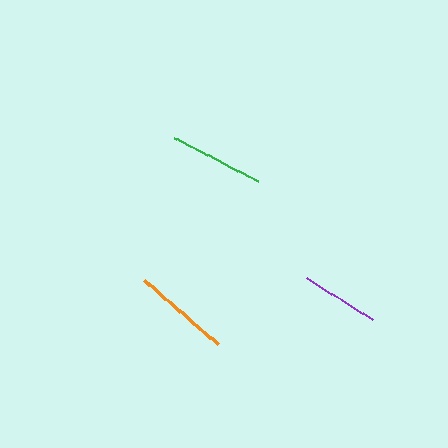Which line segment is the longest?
The orange line is the longest at approximately 99 pixels.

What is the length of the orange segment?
The orange segment is approximately 99 pixels long.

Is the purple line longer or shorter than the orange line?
The orange line is longer than the purple line.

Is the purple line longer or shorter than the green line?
The green line is longer than the purple line.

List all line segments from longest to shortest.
From longest to shortest: orange, green, purple.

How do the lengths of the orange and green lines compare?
The orange and green lines are approximately the same length.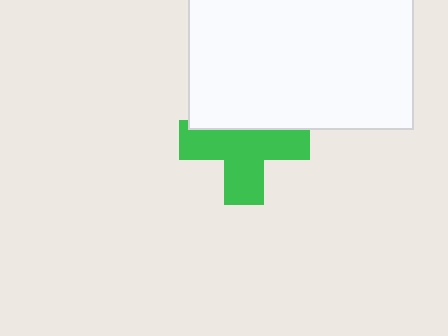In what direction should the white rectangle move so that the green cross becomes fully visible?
The white rectangle should move up. That is the shortest direction to clear the overlap and leave the green cross fully visible.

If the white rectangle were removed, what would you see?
You would see the complete green cross.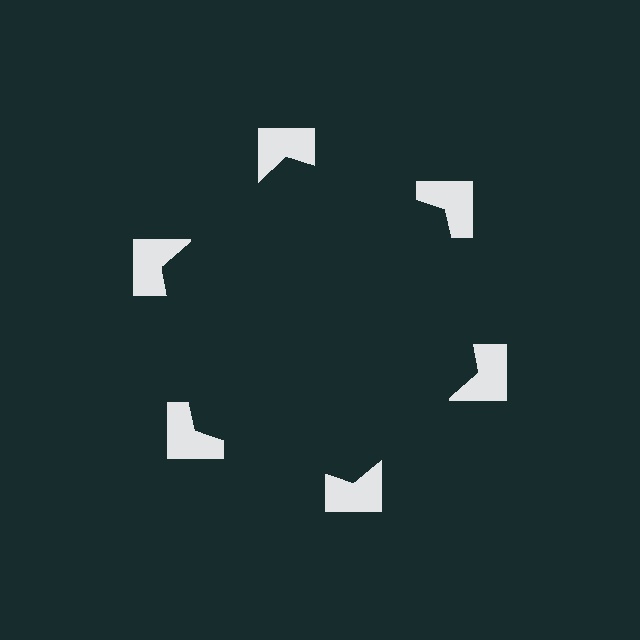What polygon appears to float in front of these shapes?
An illusory hexagon — its edges are inferred from the aligned wedge cuts in the notched squares, not physically drawn.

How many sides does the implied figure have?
6 sides.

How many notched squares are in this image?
There are 6 — one at each vertex of the illusory hexagon.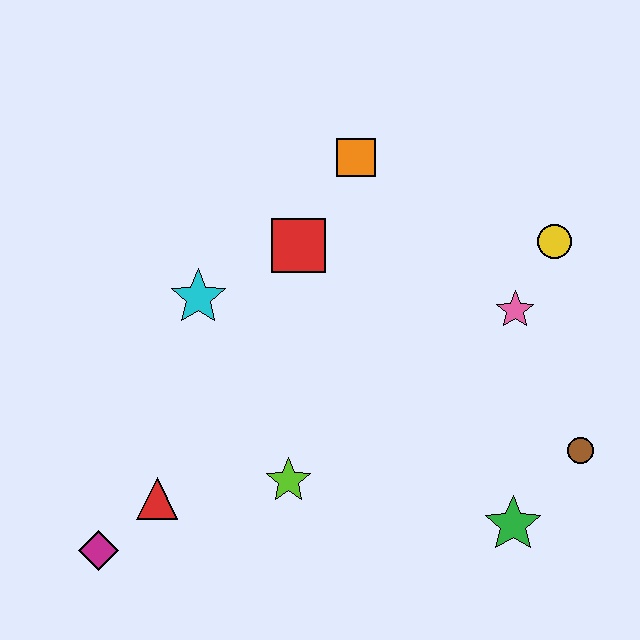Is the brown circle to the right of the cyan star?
Yes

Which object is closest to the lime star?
The red triangle is closest to the lime star.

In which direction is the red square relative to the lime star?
The red square is above the lime star.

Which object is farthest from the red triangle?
The yellow circle is farthest from the red triangle.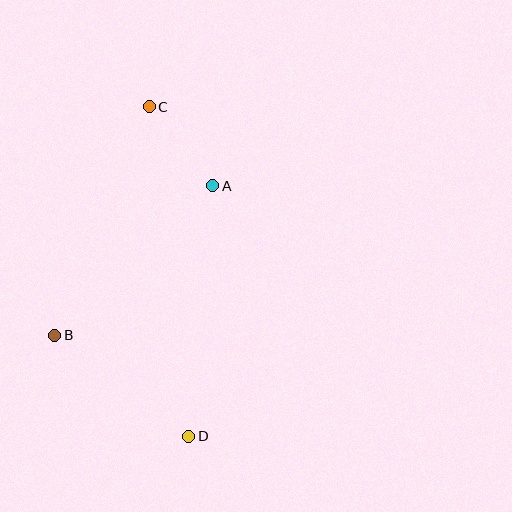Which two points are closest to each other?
Points A and C are closest to each other.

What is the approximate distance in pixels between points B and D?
The distance between B and D is approximately 168 pixels.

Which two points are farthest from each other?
Points C and D are farthest from each other.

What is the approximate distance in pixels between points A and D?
The distance between A and D is approximately 251 pixels.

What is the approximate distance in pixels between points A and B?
The distance between A and B is approximately 217 pixels.